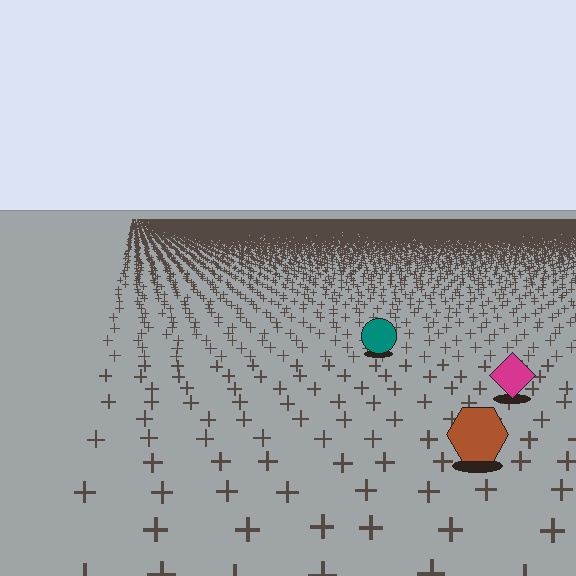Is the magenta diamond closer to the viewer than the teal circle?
Yes. The magenta diamond is closer — you can tell from the texture gradient: the ground texture is coarser near it.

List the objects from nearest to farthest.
From nearest to farthest: the brown hexagon, the magenta diamond, the teal circle.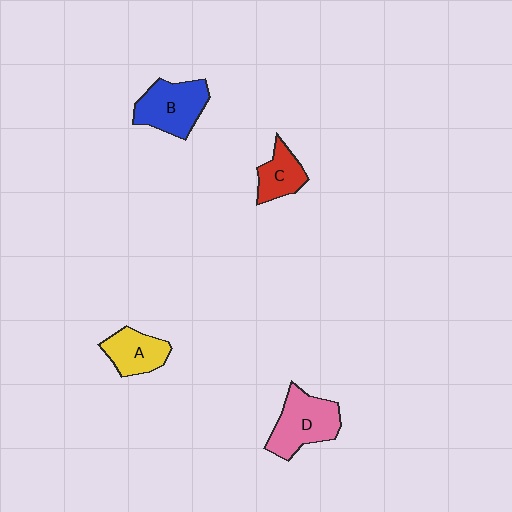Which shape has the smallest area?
Shape C (red).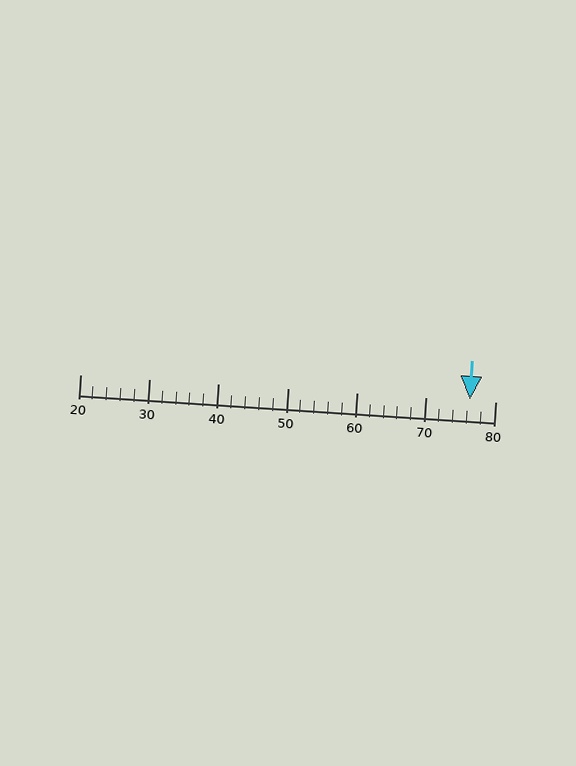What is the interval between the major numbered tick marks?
The major tick marks are spaced 10 units apart.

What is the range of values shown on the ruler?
The ruler shows values from 20 to 80.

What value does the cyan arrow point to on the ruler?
The cyan arrow points to approximately 76.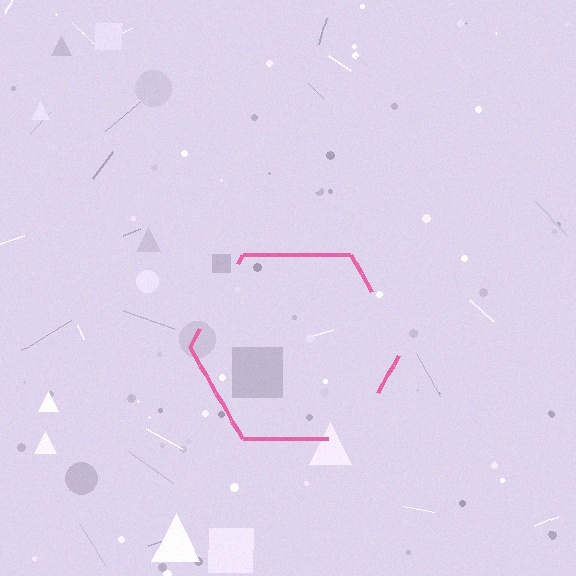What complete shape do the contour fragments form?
The contour fragments form a hexagon.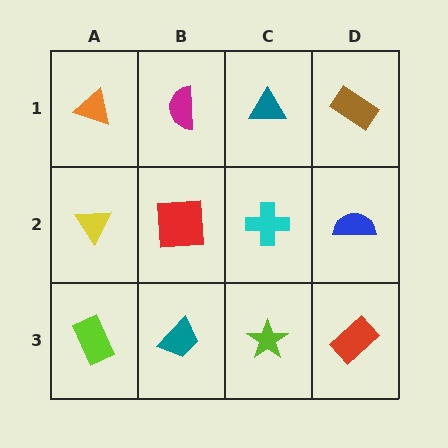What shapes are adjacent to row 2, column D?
A brown rectangle (row 1, column D), a red rectangle (row 3, column D), a cyan cross (row 2, column C).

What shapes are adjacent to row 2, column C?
A teal triangle (row 1, column C), a lime star (row 3, column C), a red square (row 2, column B), a blue semicircle (row 2, column D).